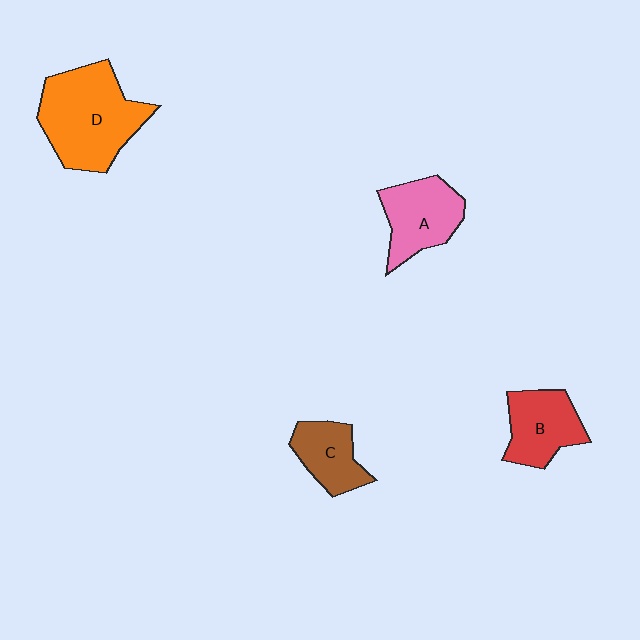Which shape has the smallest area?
Shape C (brown).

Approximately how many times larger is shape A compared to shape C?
Approximately 1.3 times.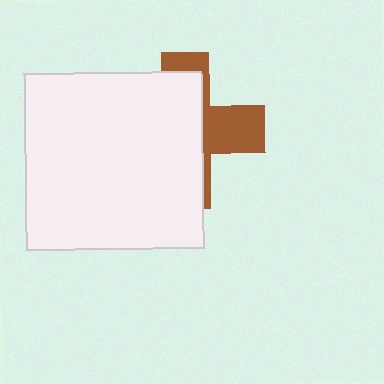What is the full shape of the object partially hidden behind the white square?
The partially hidden object is a brown cross.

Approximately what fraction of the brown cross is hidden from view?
Roughly 64% of the brown cross is hidden behind the white square.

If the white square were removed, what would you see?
You would see the complete brown cross.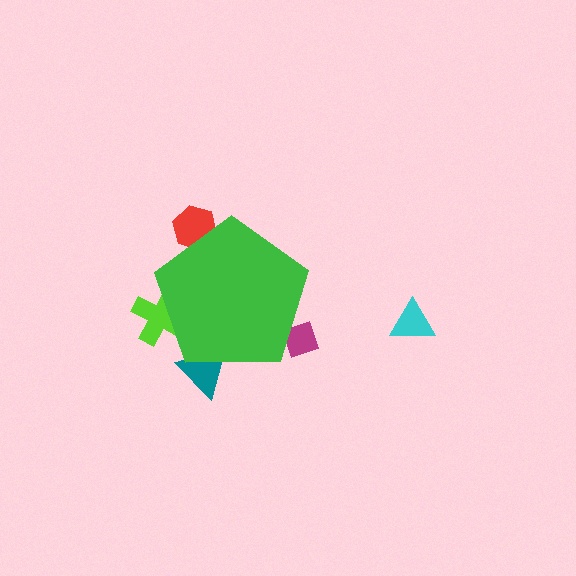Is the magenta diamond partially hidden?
Yes, the magenta diamond is partially hidden behind the green pentagon.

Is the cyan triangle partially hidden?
No, the cyan triangle is fully visible.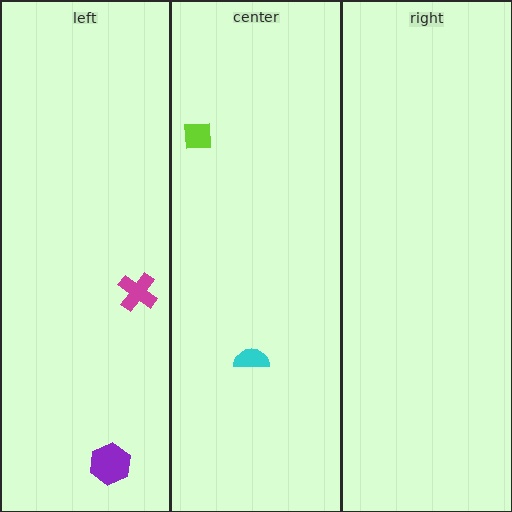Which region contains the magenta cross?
The left region.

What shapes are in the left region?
The magenta cross, the purple hexagon.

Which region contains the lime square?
The center region.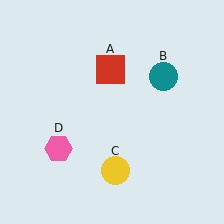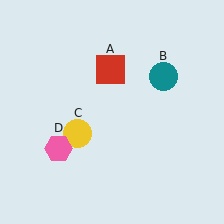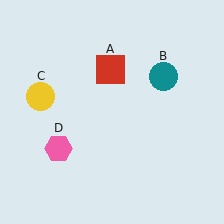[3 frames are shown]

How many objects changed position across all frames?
1 object changed position: yellow circle (object C).